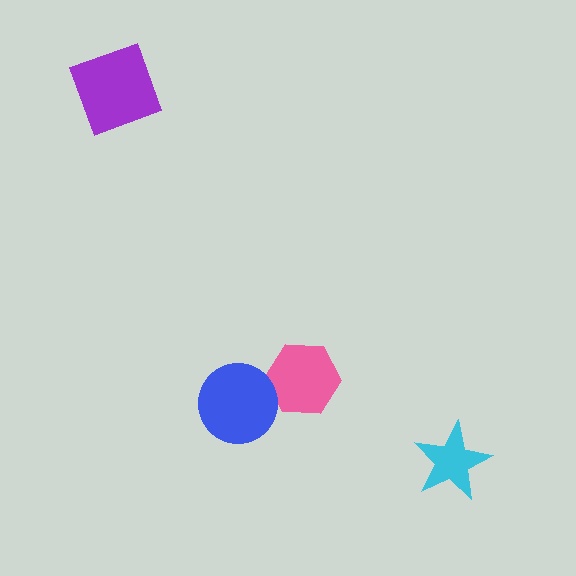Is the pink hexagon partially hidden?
Yes, it is partially covered by another shape.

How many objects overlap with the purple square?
0 objects overlap with the purple square.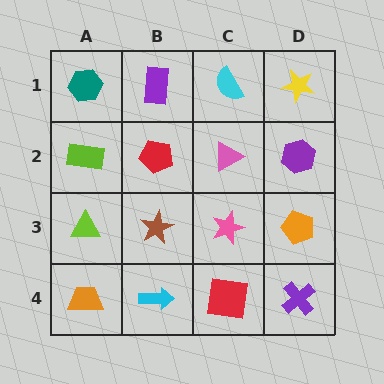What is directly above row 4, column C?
A pink star.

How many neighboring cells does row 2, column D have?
3.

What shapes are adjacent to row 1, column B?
A red pentagon (row 2, column B), a teal hexagon (row 1, column A), a cyan semicircle (row 1, column C).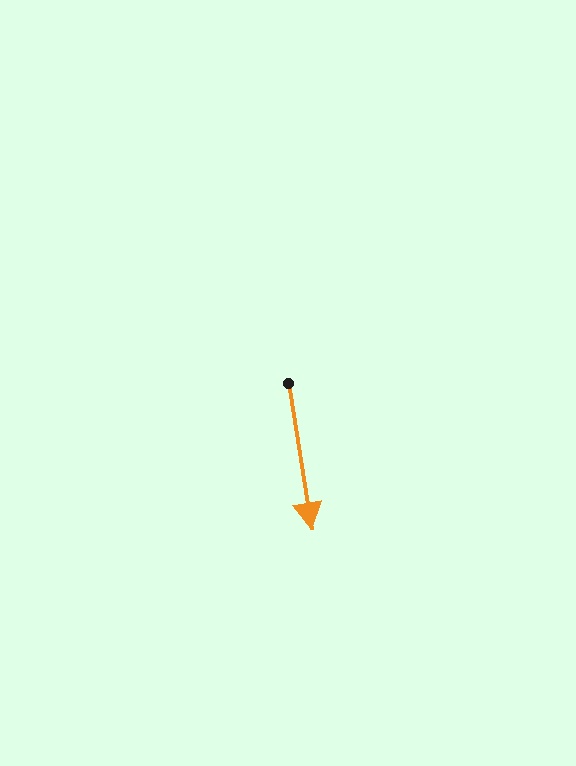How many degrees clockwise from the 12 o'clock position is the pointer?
Approximately 171 degrees.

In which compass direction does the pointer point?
South.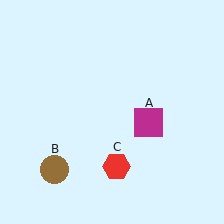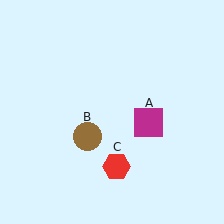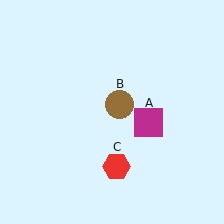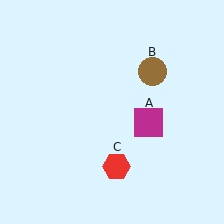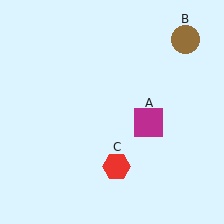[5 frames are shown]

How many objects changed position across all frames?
1 object changed position: brown circle (object B).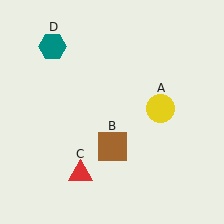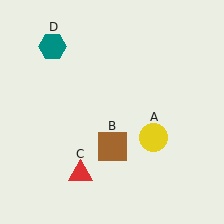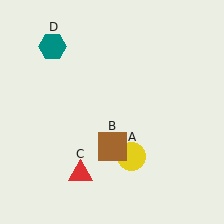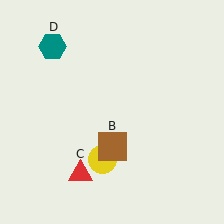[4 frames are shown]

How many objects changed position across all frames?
1 object changed position: yellow circle (object A).